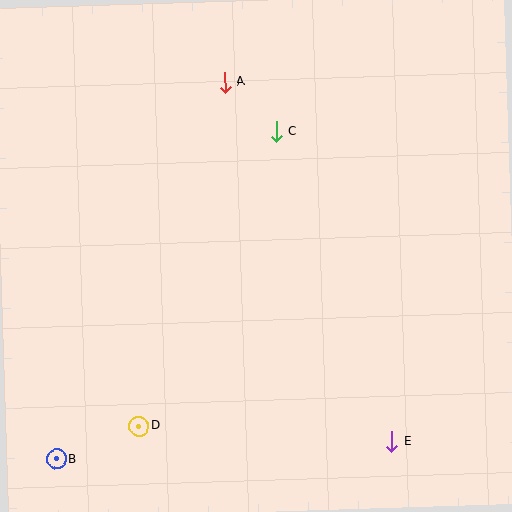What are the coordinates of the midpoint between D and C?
The midpoint between D and C is at (208, 279).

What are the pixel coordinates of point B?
Point B is at (57, 459).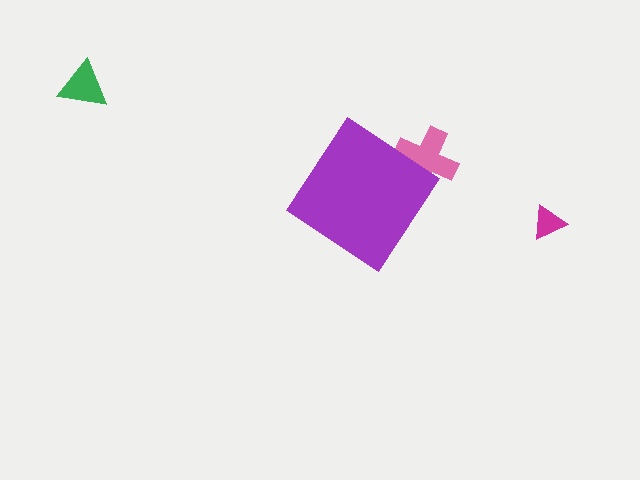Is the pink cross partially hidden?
Yes, the pink cross is partially hidden behind the purple diamond.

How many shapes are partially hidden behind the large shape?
1 shape is partially hidden.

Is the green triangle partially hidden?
No, the green triangle is fully visible.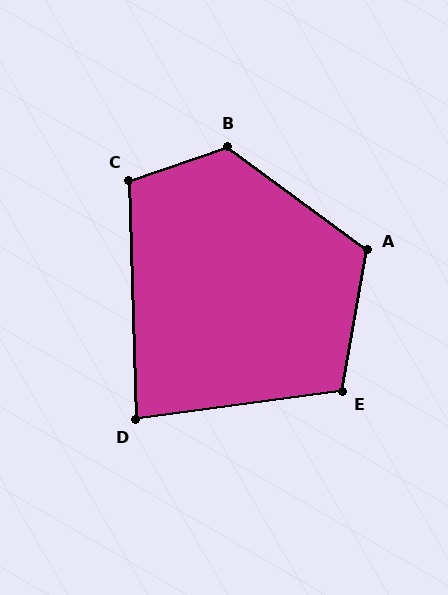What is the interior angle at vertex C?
Approximately 107 degrees (obtuse).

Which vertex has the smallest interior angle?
D, at approximately 84 degrees.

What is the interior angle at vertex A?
Approximately 116 degrees (obtuse).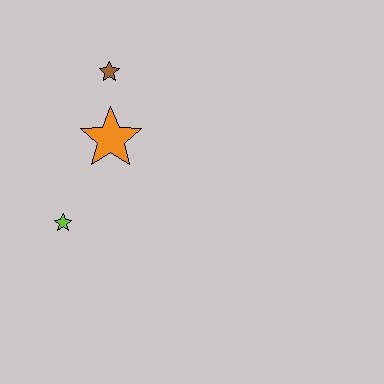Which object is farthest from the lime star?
The brown star is farthest from the lime star.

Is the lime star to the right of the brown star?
No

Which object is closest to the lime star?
The orange star is closest to the lime star.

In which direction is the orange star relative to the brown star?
The orange star is below the brown star.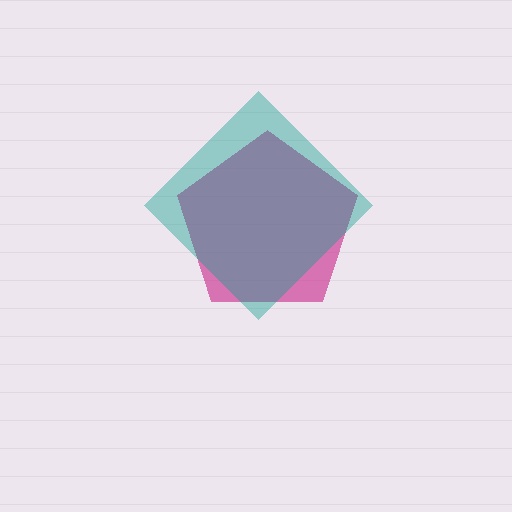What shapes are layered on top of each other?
The layered shapes are: a magenta pentagon, a teal diamond.